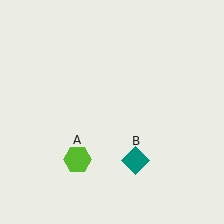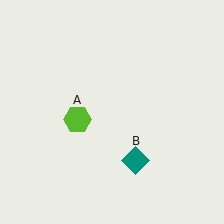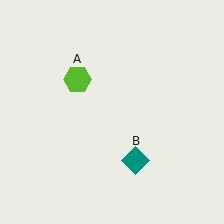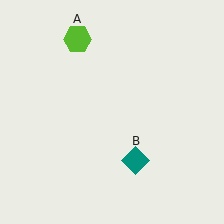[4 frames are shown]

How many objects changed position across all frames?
1 object changed position: lime hexagon (object A).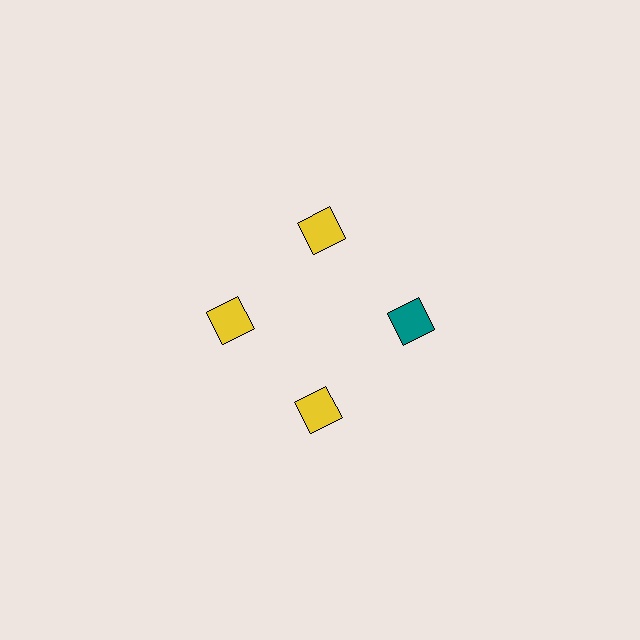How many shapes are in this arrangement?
There are 4 shapes arranged in a ring pattern.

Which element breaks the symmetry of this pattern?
The teal diamond at roughly the 3 o'clock position breaks the symmetry. All other shapes are yellow diamonds.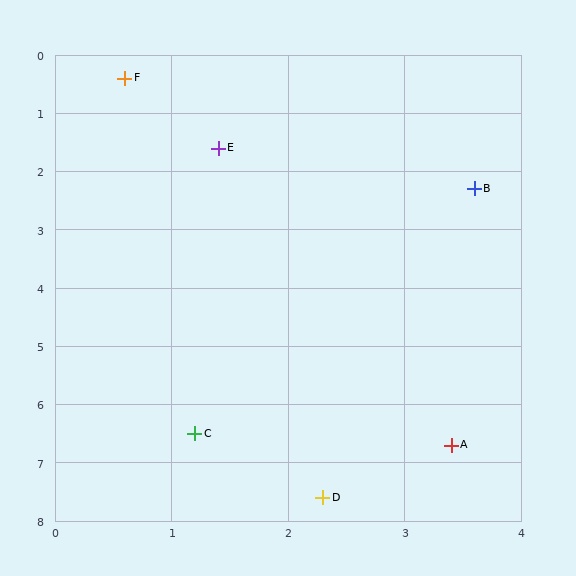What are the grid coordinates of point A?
Point A is at approximately (3.4, 6.7).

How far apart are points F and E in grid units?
Points F and E are about 1.4 grid units apart.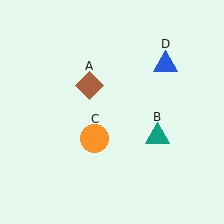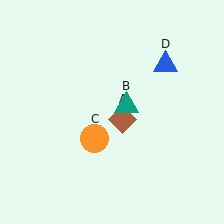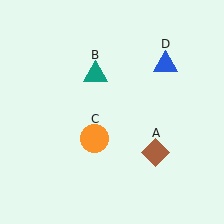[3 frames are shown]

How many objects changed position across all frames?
2 objects changed position: brown diamond (object A), teal triangle (object B).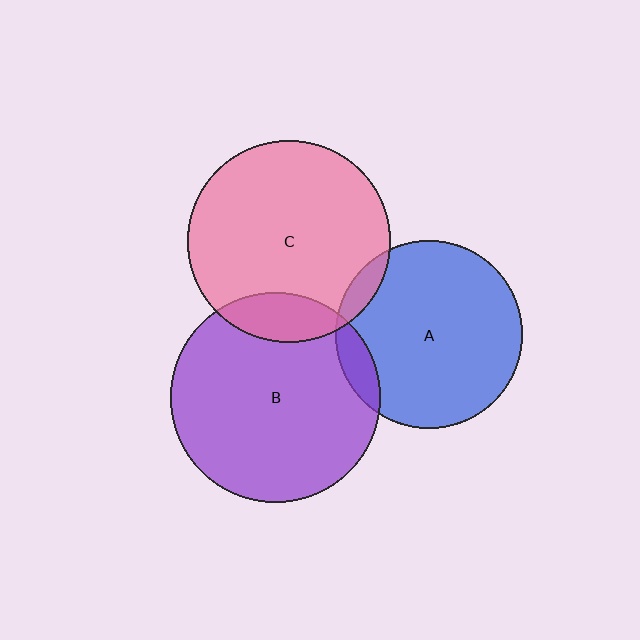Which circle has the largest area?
Circle B (purple).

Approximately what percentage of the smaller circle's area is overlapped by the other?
Approximately 5%.